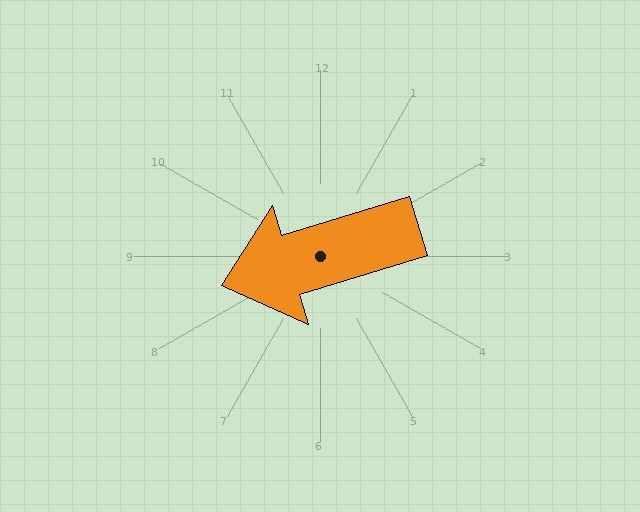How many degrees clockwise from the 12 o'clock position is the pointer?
Approximately 253 degrees.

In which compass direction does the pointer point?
West.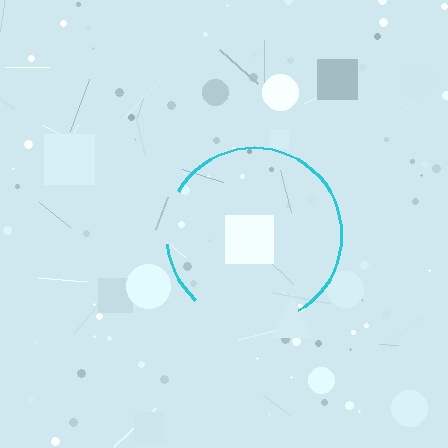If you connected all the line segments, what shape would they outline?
They would outline a circle.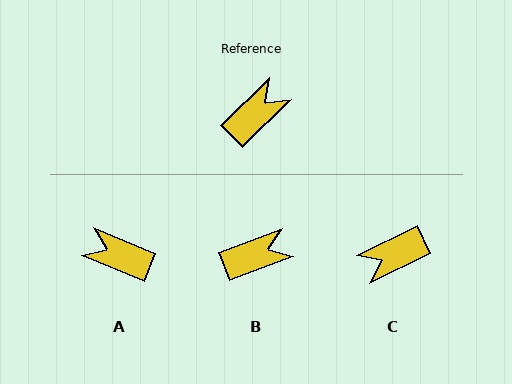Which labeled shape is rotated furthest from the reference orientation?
C, about 162 degrees away.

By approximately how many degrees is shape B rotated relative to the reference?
Approximately 23 degrees clockwise.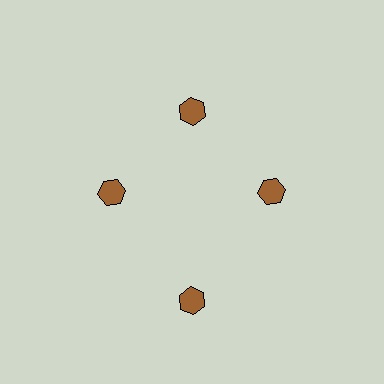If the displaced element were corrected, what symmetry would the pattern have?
It would have 4-fold rotational symmetry — the pattern would map onto itself every 90 degrees.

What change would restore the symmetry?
The symmetry would be restored by moving it inward, back onto the ring so that all 4 hexagons sit at equal angles and equal distance from the center.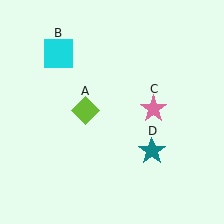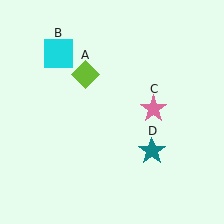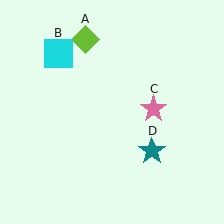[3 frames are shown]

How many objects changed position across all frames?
1 object changed position: lime diamond (object A).